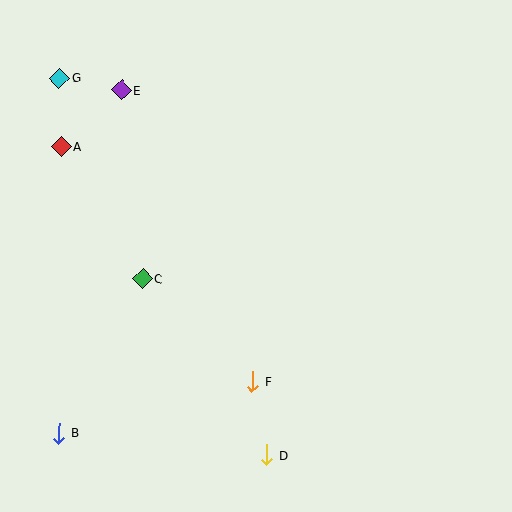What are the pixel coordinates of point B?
Point B is at (59, 433).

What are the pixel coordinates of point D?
Point D is at (267, 455).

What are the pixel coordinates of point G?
Point G is at (59, 78).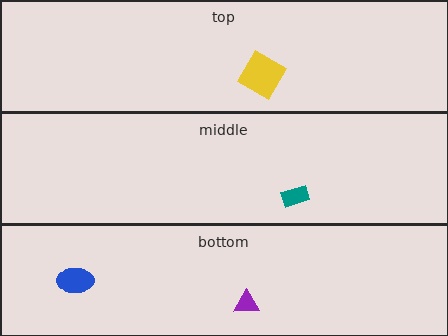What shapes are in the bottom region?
The purple triangle, the blue ellipse.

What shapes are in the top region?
The yellow square.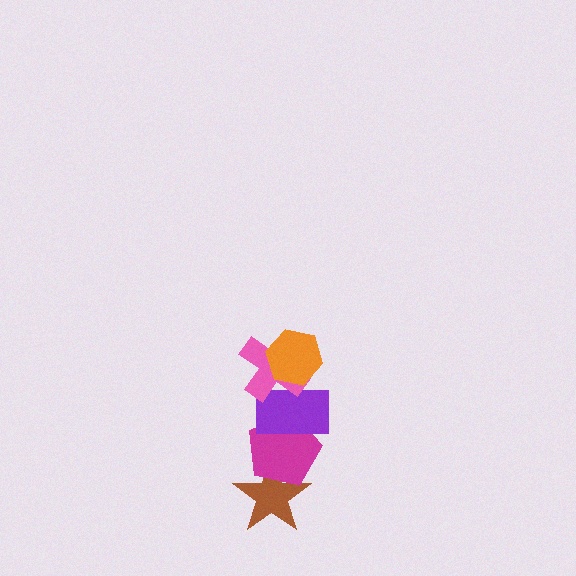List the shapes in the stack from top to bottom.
From top to bottom: the orange hexagon, the pink cross, the purple rectangle, the magenta pentagon, the brown star.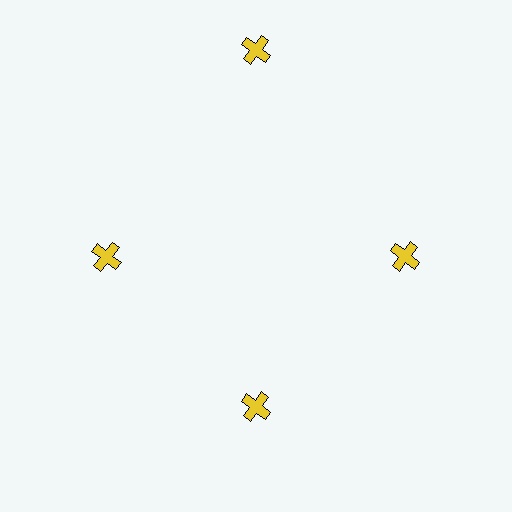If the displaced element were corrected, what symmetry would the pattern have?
It would have 4-fold rotational symmetry — the pattern would map onto itself every 90 degrees.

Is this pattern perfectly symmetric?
No. The 4 yellow crosses are arranged in a ring, but one element near the 12 o'clock position is pushed outward from the center, breaking the 4-fold rotational symmetry.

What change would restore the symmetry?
The symmetry would be restored by moving it inward, back onto the ring so that all 4 crosses sit at equal angles and equal distance from the center.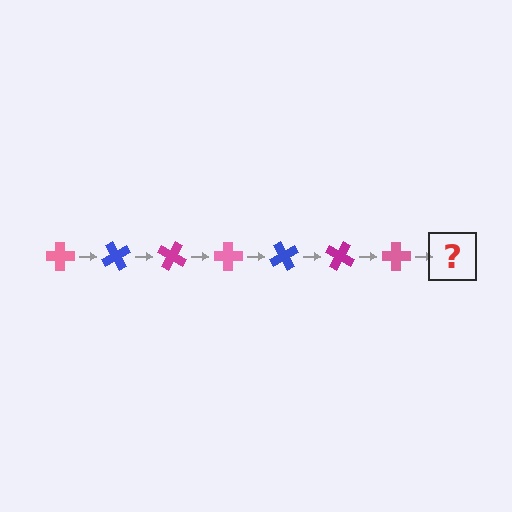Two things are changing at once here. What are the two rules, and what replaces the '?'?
The two rules are that it rotates 60 degrees each step and the color cycles through pink, blue, and magenta. The '?' should be a blue cross, rotated 420 degrees from the start.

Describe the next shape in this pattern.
It should be a blue cross, rotated 420 degrees from the start.